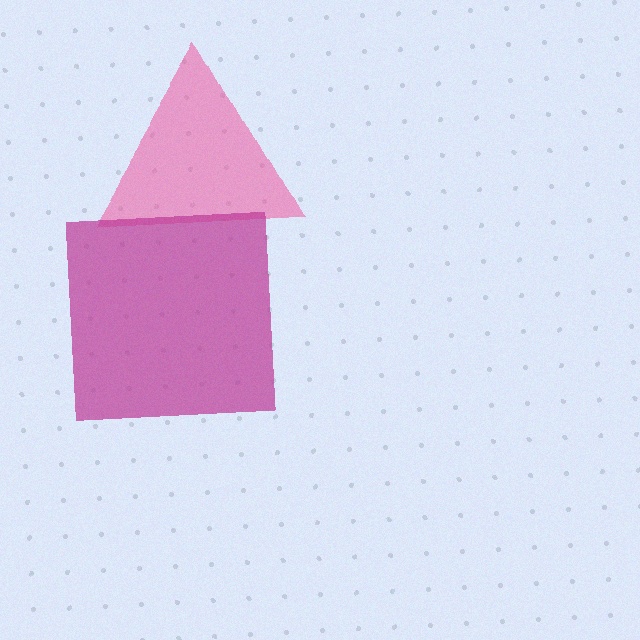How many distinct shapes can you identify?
There are 2 distinct shapes: a pink triangle, a magenta square.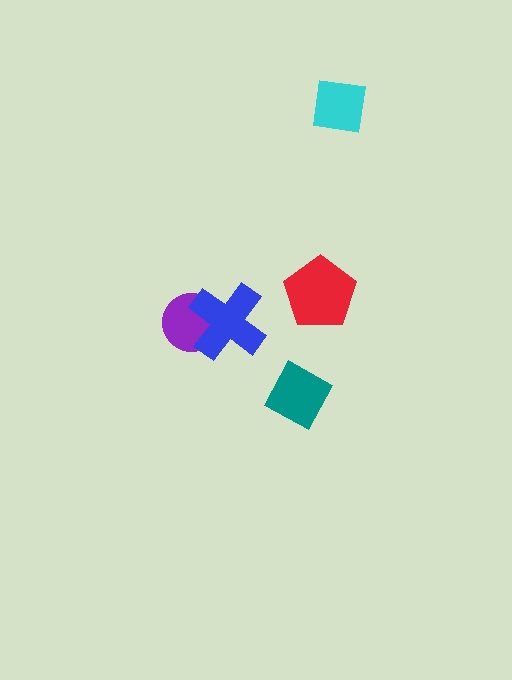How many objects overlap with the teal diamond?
0 objects overlap with the teal diamond.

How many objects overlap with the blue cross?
1 object overlaps with the blue cross.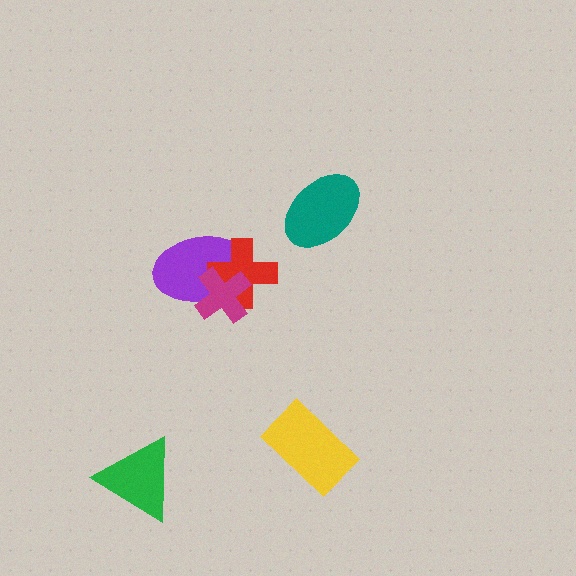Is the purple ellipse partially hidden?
Yes, it is partially covered by another shape.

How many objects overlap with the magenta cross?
2 objects overlap with the magenta cross.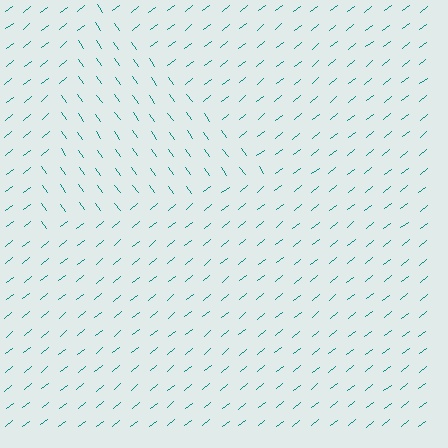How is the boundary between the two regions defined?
The boundary is defined purely by a change in line orientation (approximately 86 degrees difference). All lines are the same color and thickness.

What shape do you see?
I see a triangle.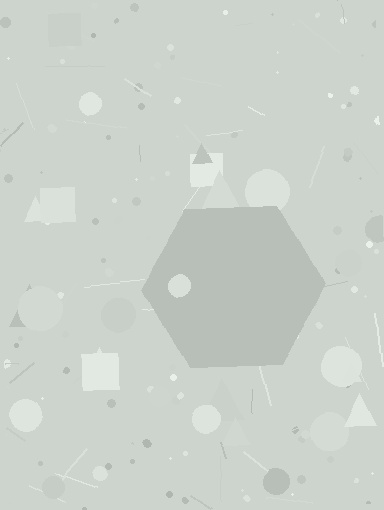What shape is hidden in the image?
A hexagon is hidden in the image.